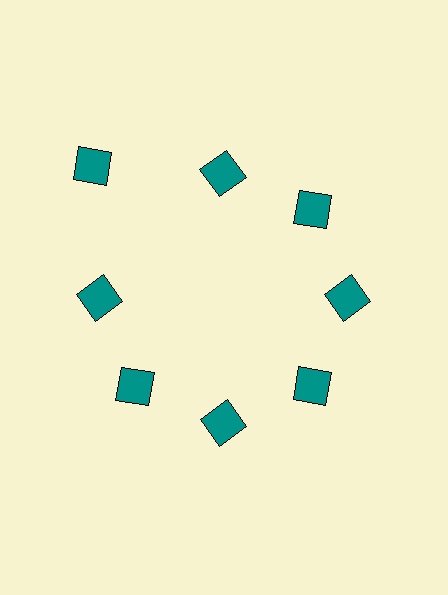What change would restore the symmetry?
The symmetry would be restored by moving it inward, back onto the ring so that all 8 diamonds sit at equal angles and equal distance from the center.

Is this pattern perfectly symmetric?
No. The 8 teal diamonds are arranged in a ring, but one element near the 10 o'clock position is pushed outward from the center, breaking the 8-fold rotational symmetry.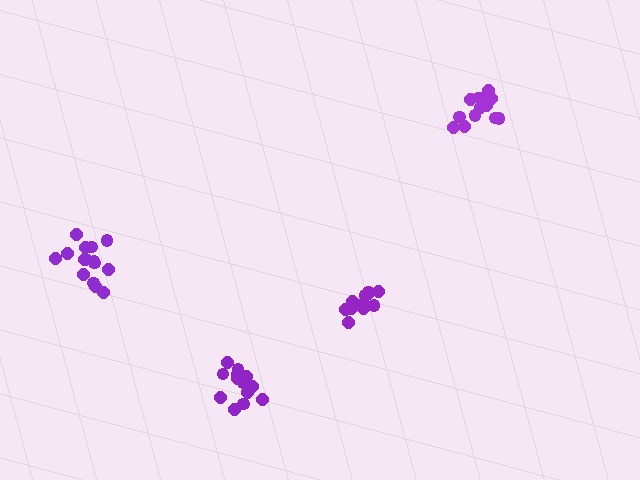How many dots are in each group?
Group 1: 13 dots, Group 2: 15 dots, Group 3: 13 dots, Group 4: 15 dots (56 total).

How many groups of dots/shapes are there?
There are 4 groups.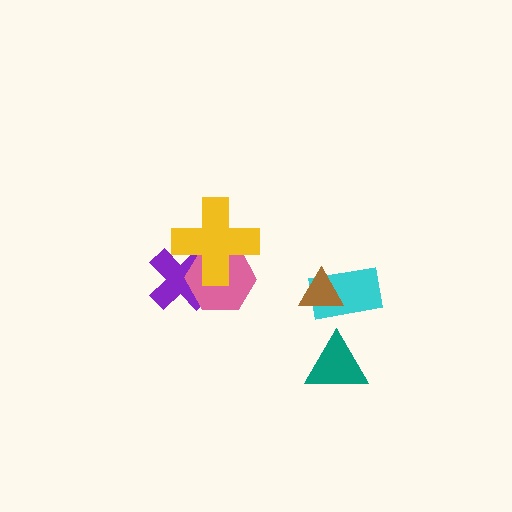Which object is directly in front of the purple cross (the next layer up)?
The pink hexagon is directly in front of the purple cross.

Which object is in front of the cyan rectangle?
The brown triangle is in front of the cyan rectangle.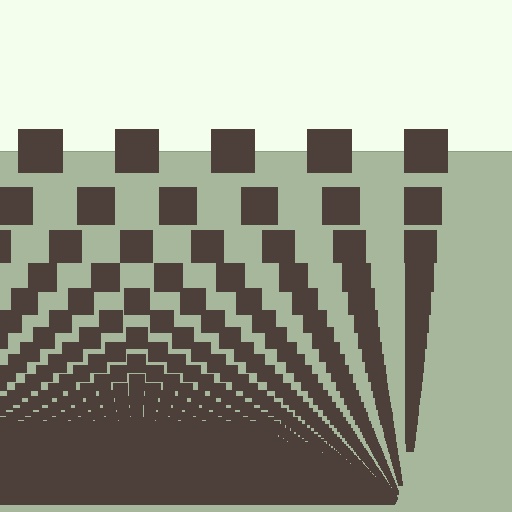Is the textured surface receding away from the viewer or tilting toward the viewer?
The surface appears to tilt toward the viewer. Texture elements get larger and sparser toward the top.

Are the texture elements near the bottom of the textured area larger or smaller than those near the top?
Smaller. The gradient is inverted — elements near the bottom are smaller and denser.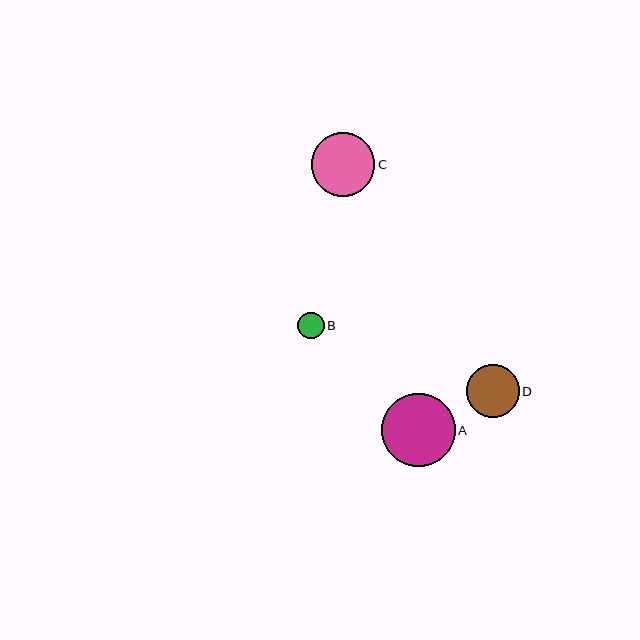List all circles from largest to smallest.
From largest to smallest: A, C, D, B.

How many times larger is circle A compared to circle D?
Circle A is approximately 1.4 times the size of circle D.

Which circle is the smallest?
Circle B is the smallest with a size of approximately 26 pixels.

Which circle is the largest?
Circle A is the largest with a size of approximately 74 pixels.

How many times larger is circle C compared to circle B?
Circle C is approximately 2.4 times the size of circle B.